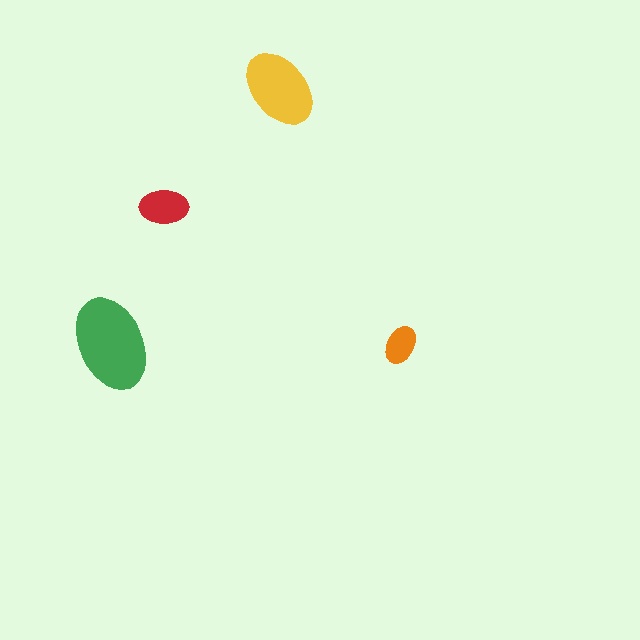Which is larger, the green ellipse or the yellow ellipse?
The green one.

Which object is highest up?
The yellow ellipse is topmost.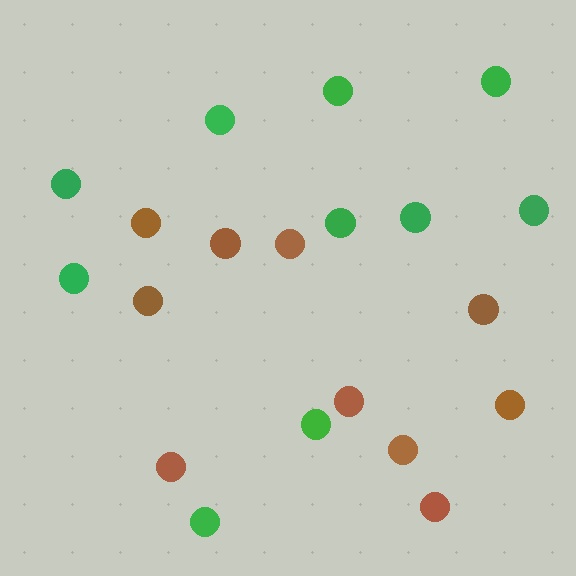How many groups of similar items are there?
There are 2 groups: one group of brown circles (10) and one group of green circles (10).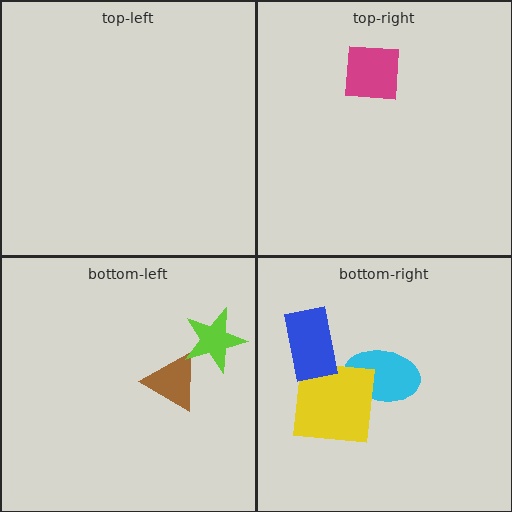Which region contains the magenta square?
The top-right region.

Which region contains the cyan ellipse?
The bottom-right region.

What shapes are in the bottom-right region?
The cyan ellipse, the yellow square, the blue rectangle.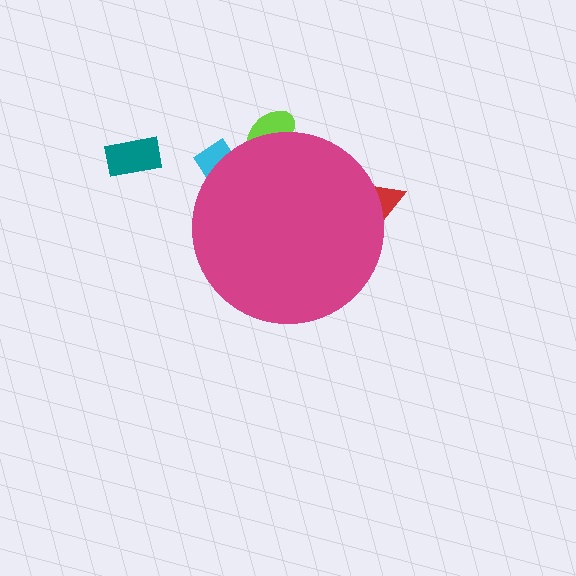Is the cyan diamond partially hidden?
Yes, the cyan diamond is partially hidden behind the magenta circle.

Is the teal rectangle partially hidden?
No, the teal rectangle is fully visible.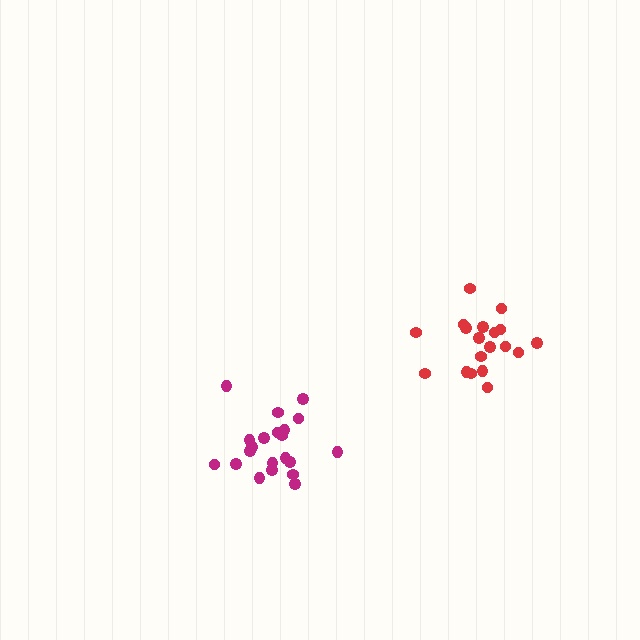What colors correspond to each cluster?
The clusters are colored: red, magenta.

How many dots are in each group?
Group 1: 19 dots, Group 2: 21 dots (40 total).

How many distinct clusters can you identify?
There are 2 distinct clusters.